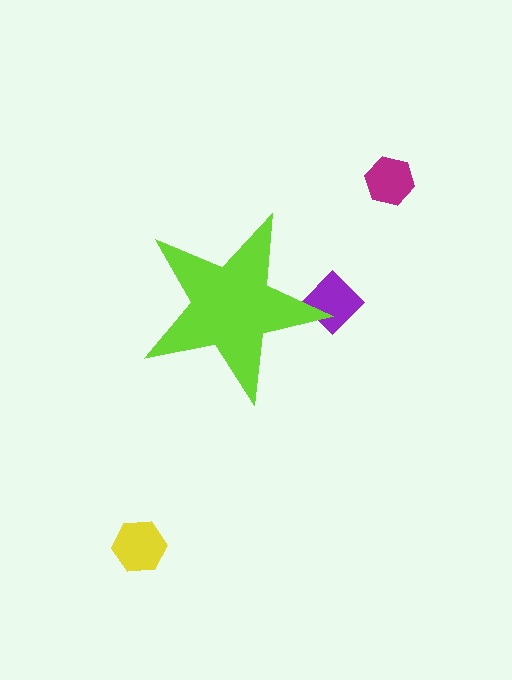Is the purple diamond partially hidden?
Yes, the purple diamond is partially hidden behind the lime star.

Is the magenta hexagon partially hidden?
No, the magenta hexagon is fully visible.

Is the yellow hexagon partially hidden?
No, the yellow hexagon is fully visible.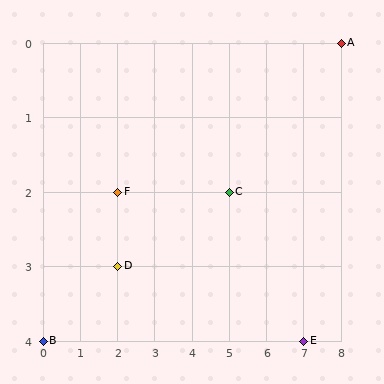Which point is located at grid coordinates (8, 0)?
Point A is at (8, 0).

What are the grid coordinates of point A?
Point A is at grid coordinates (8, 0).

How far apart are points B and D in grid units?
Points B and D are 2 columns and 1 row apart (about 2.2 grid units diagonally).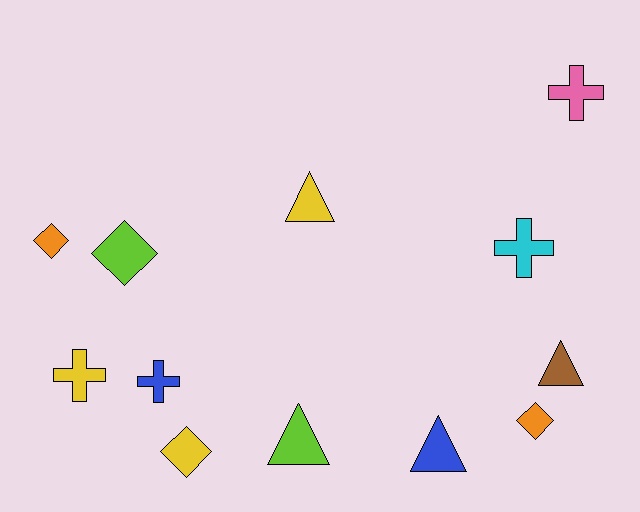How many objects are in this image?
There are 12 objects.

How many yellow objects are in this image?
There are 3 yellow objects.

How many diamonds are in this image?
There are 4 diamonds.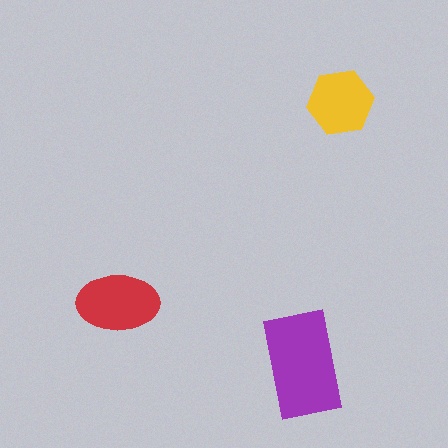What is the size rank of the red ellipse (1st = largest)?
2nd.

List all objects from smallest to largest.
The yellow hexagon, the red ellipse, the purple rectangle.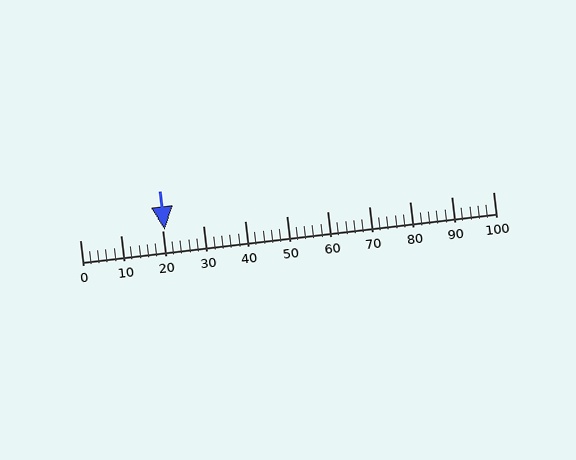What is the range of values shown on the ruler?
The ruler shows values from 0 to 100.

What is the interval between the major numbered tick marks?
The major tick marks are spaced 10 units apart.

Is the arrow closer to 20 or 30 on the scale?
The arrow is closer to 20.